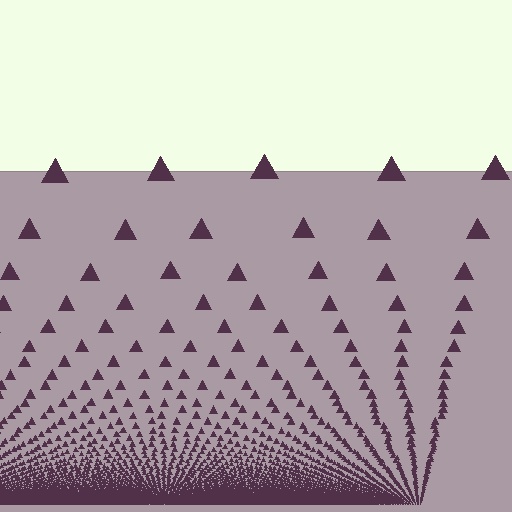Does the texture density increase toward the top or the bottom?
Density increases toward the bottom.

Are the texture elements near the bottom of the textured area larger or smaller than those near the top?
Smaller. The gradient is inverted — elements near the bottom are smaller and denser.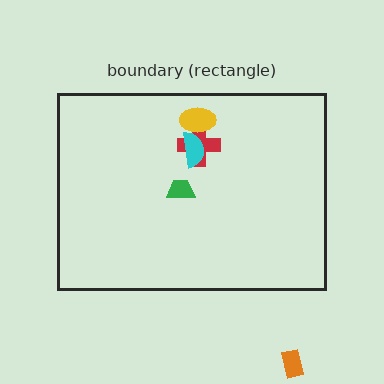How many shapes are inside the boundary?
4 inside, 1 outside.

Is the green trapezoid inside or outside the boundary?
Inside.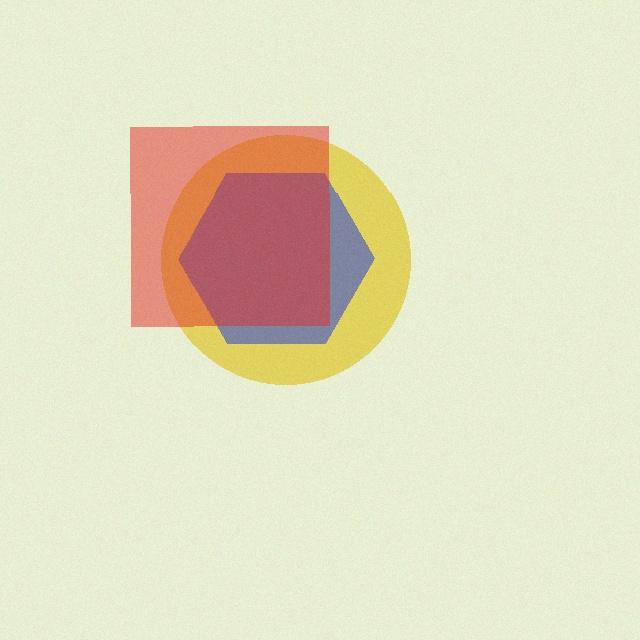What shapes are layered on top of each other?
The layered shapes are: a yellow circle, a blue hexagon, a red square.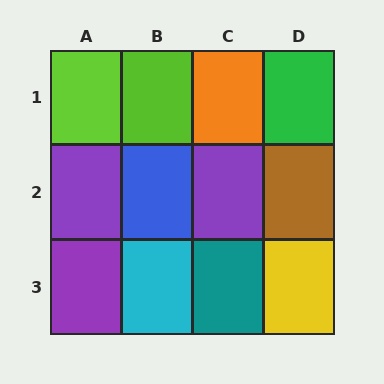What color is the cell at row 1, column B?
Lime.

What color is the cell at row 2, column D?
Brown.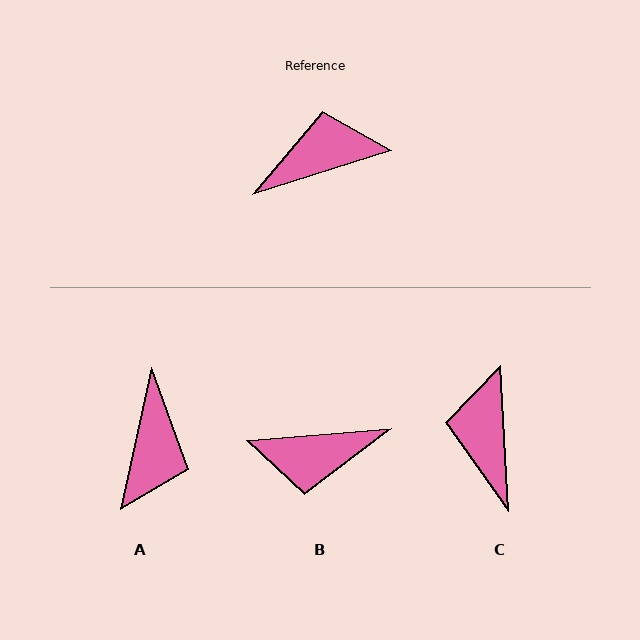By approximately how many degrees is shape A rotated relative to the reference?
Approximately 120 degrees clockwise.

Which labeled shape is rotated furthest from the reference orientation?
B, about 167 degrees away.